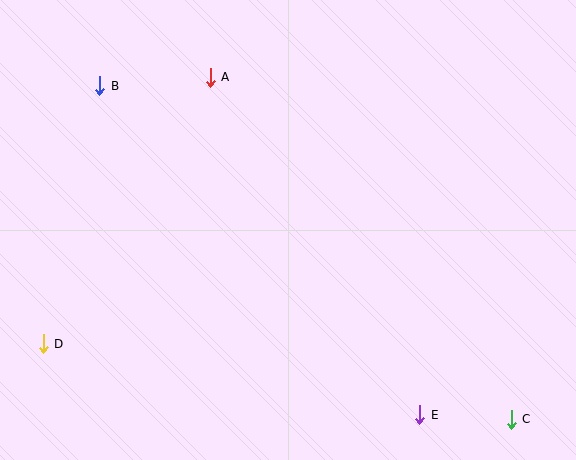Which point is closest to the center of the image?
Point A at (210, 77) is closest to the center.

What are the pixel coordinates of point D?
Point D is at (43, 344).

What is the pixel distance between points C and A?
The distance between C and A is 456 pixels.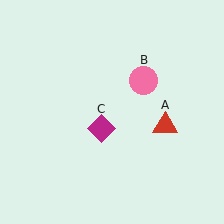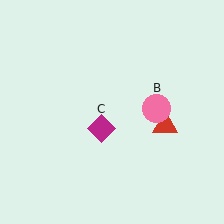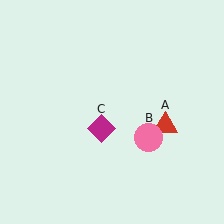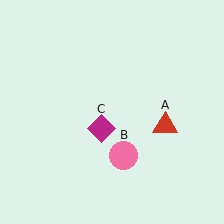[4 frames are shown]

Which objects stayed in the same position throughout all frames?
Red triangle (object A) and magenta diamond (object C) remained stationary.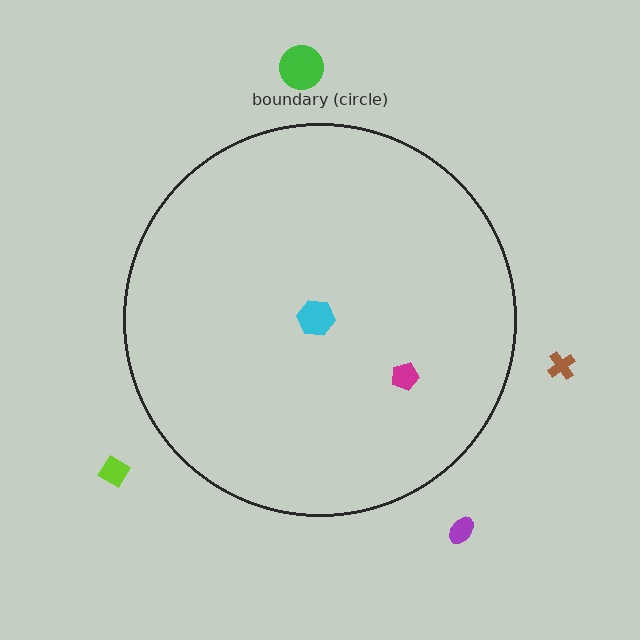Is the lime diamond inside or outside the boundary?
Outside.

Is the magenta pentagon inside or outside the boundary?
Inside.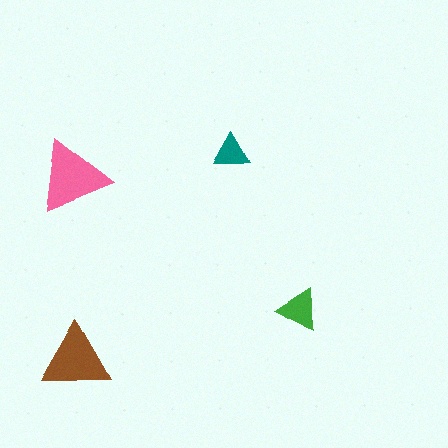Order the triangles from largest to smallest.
the pink one, the brown one, the green one, the teal one.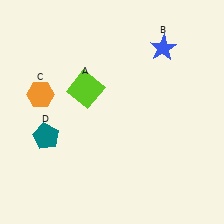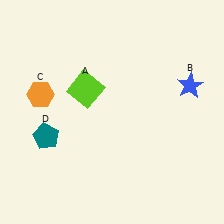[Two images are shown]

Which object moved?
The blue star (B) moved down.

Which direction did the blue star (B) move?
The blue star (B) moved down.